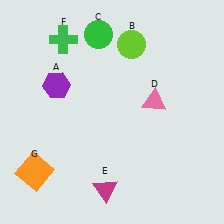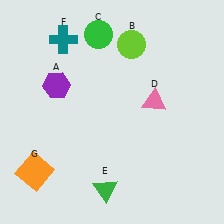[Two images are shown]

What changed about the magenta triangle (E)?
In Image 1, E is magenta. In Image 2, it changed to green.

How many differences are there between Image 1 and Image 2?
There are 2 differences between the two images.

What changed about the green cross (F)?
In Image 1, F is green. In Image 2, it changed to teal.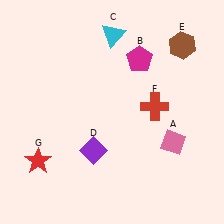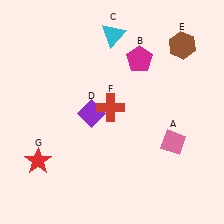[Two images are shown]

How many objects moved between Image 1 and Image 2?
2 objects moved between the two images.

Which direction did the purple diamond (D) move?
The purple diamond (D) moved up.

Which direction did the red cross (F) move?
The red cross (F) moved left.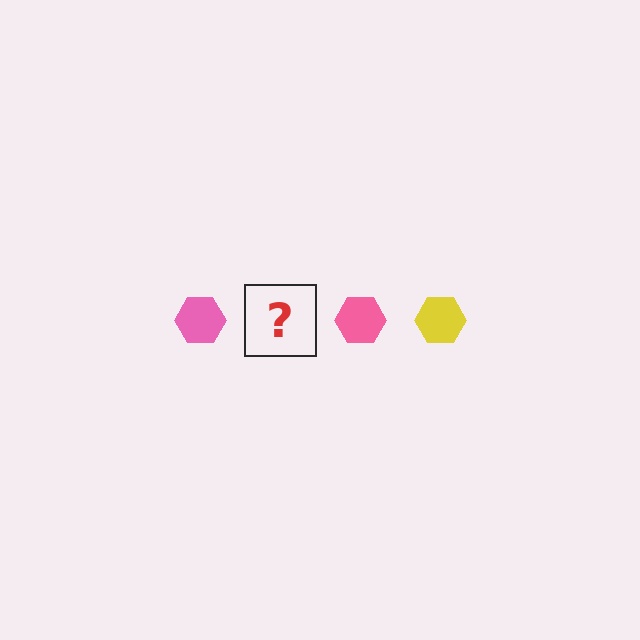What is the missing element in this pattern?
The missing element is a yellow hexagon.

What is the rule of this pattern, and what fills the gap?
The rule is that the pattern cycles through pink, yellow hexagons. The gap should be filled with a yellow hexagon.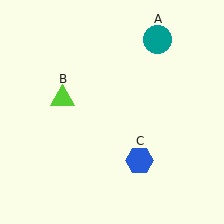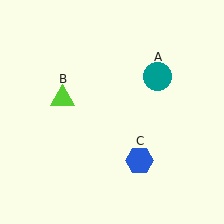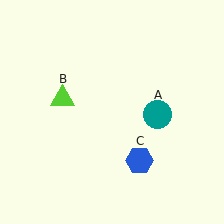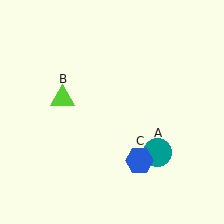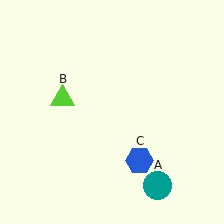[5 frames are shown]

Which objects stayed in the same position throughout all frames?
Lime triangle (object B) and blue hexagon (object C) remained stationary.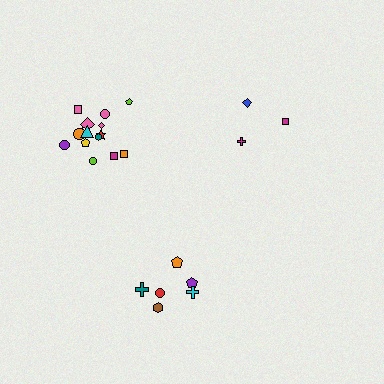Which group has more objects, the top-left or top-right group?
The top-left group.